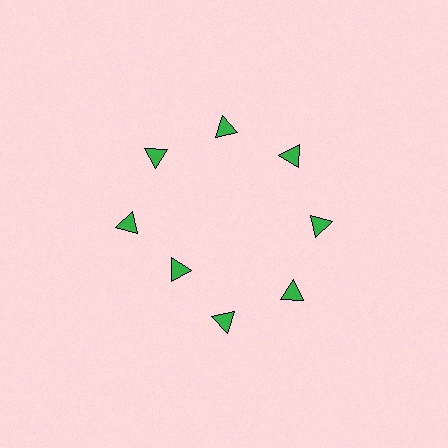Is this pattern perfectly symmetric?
No. The 8 green triangles are arranged in a ring, but one element near the 8 o'clock position is pulled inward toward the center, breaking the 8-fold rotational symmetry.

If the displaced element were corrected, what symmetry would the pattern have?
It would have 8-fold rotational symmetry — the pattern would map onto itself every 45 degrees.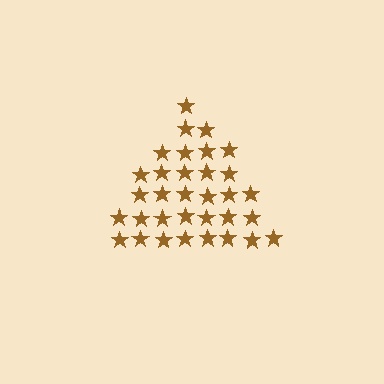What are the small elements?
The small elements are stars.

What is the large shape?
The large shape is a triangle.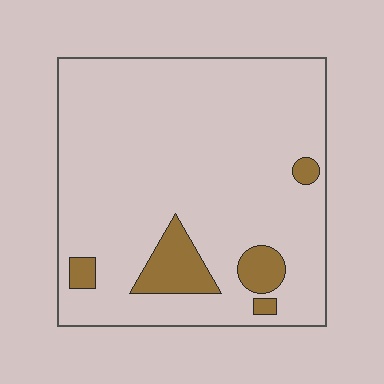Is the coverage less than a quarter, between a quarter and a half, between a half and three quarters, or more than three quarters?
Less than a quarter.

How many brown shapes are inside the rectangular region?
5.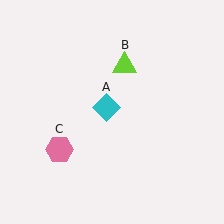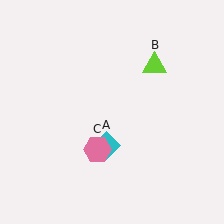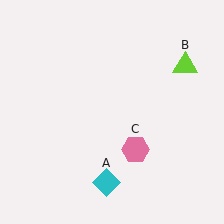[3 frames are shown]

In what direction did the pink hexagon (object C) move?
The pink hexagon (object C) moved right.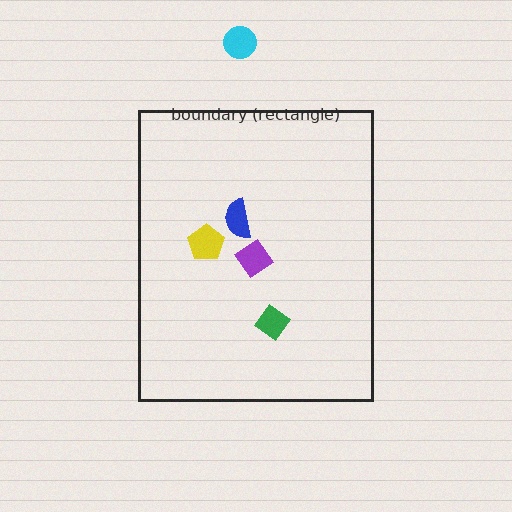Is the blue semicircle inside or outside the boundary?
Inside.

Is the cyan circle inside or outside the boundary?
Outside.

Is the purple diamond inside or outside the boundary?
Inside.